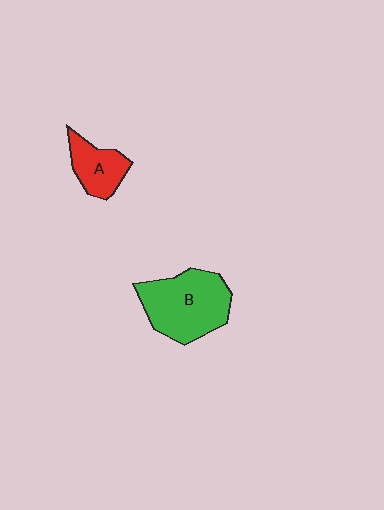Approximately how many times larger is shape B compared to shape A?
Approximately 2.0 times.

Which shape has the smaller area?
Shape A (red).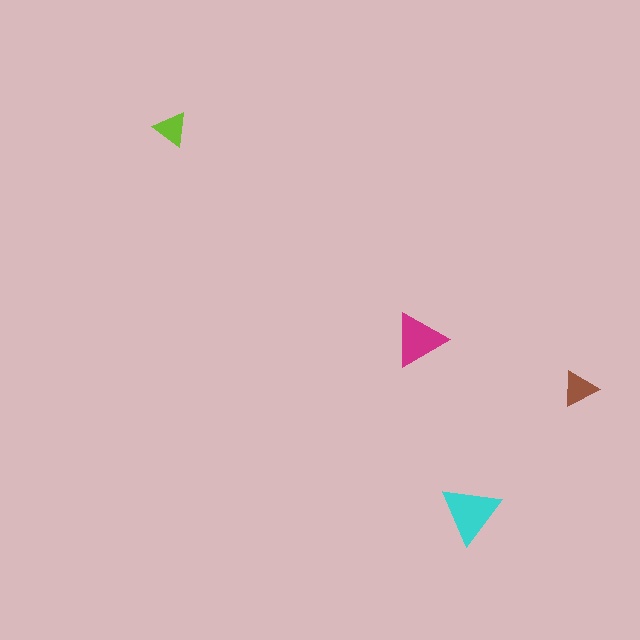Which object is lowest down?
The cyan triangle is bottommost.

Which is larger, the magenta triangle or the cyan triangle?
The cyan one.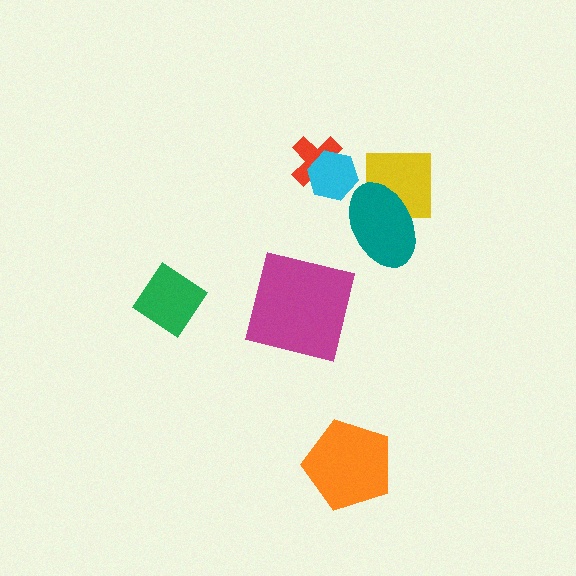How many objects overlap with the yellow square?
1 object overlaps with the yellow square.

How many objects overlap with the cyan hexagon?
1 object overlaps with the cyan hexagon.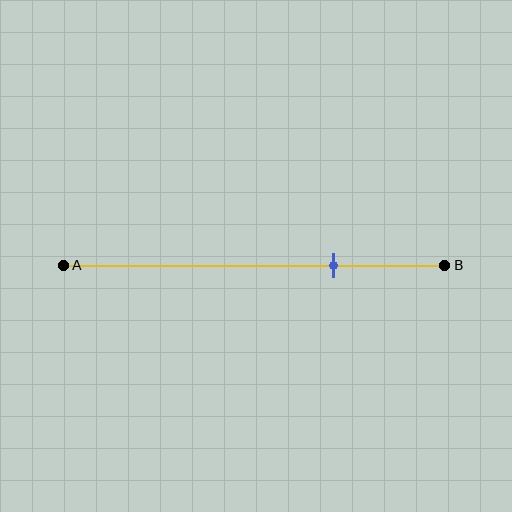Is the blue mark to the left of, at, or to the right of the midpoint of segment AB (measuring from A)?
The blue mark is to the right of the midpoint of segment AB.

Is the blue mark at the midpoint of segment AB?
No, the mark is at about 70% from A, not at the 50% midpoint.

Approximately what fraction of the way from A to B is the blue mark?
The blue mark is approximately 70% of the way from A to B.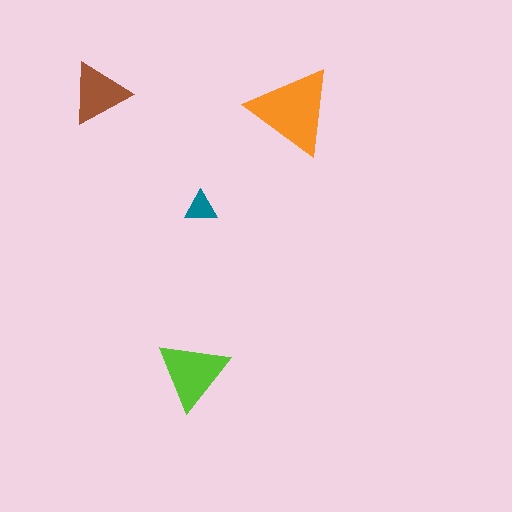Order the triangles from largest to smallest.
the orange one, the lime one, the brown one, the teal one.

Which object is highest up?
The brown triangle is topmost.